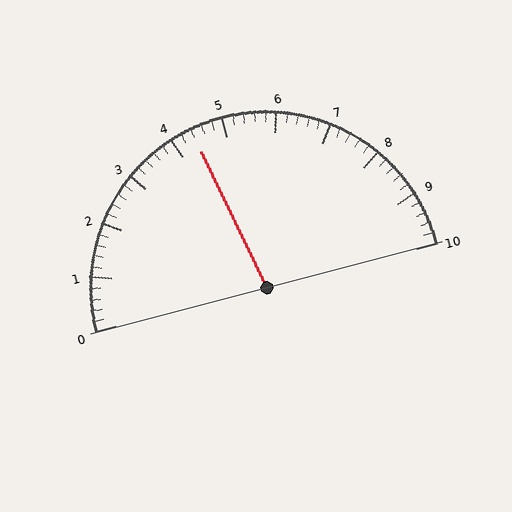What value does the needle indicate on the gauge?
The needle indicates approximately 4.4.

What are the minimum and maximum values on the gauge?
The gauge ranges from 0 to 10.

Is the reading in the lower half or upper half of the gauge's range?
The reading is in the lower half of the range (0 to 10).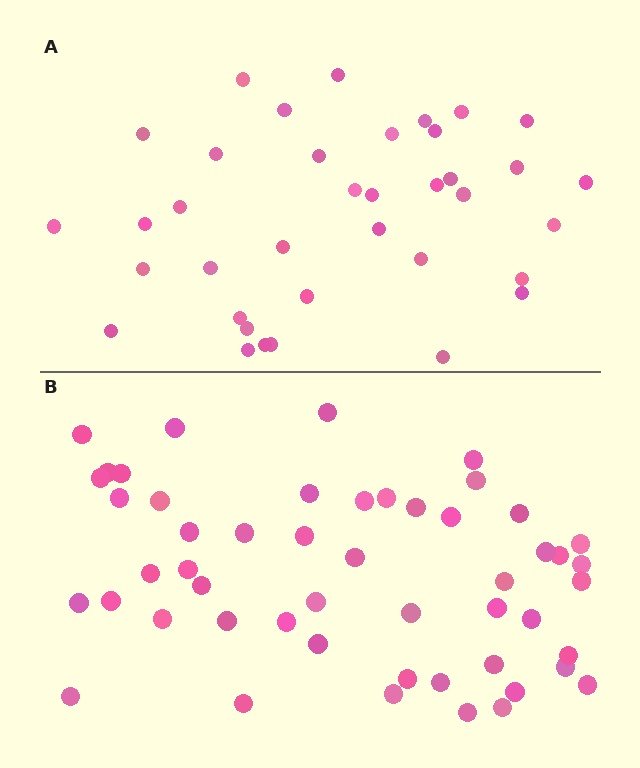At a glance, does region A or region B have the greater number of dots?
Region B (the bottom region) has more dots.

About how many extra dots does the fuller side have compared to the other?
Region B has approximately 15 more dots than region A.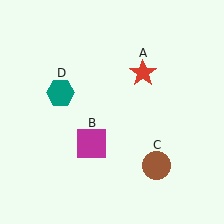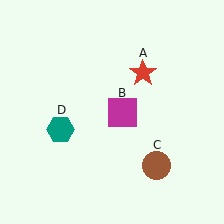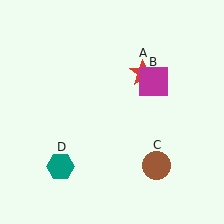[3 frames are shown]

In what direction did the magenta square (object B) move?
The magenta square (object B) moved up and to the right.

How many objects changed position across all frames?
2 objects changed position: magenta square (object B), teal hexagon (object D).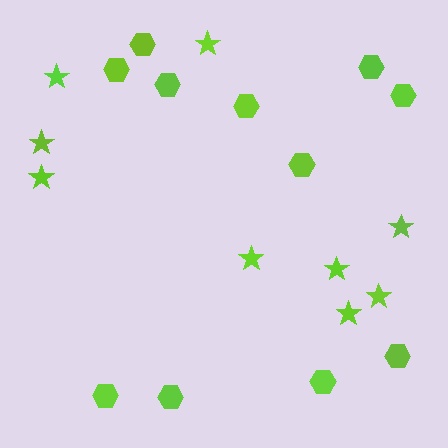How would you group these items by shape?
There are 2 groups: one group of hexagons (11) and one group of stars (9).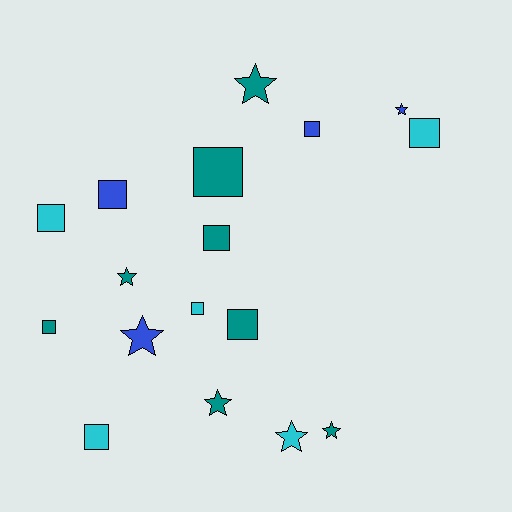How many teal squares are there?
There are 4 teal squares.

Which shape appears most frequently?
Square, with 10 objects.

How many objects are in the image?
There are 17 objects.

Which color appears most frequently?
Teal, with 8 objects.